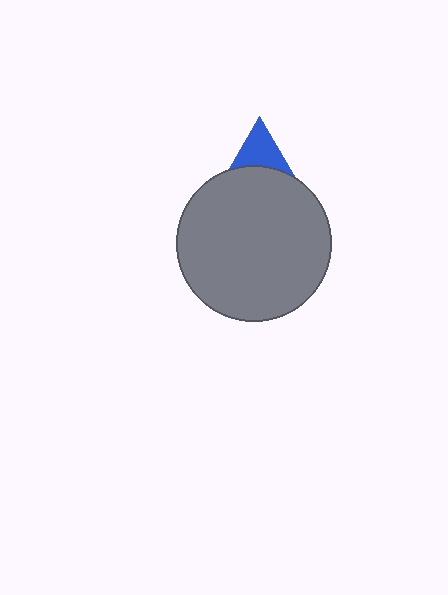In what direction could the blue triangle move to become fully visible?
The blue triangle could move up. That would shift it out from behind the gray circle entirely.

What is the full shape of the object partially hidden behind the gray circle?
The partially hidden object is a blue triangle.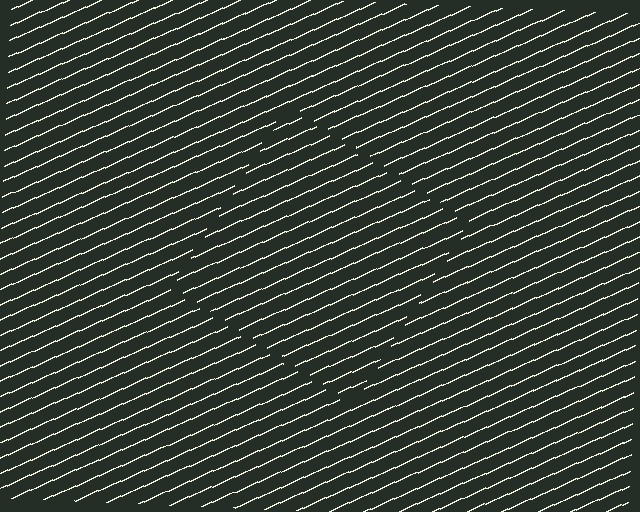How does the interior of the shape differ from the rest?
The interior of the shape contains the same grating, shifted by half a period — the contour is defined by the phase discontinuity where line-ends from the inner and outer gratings abut.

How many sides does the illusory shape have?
4 sides — the line-ends trace a square.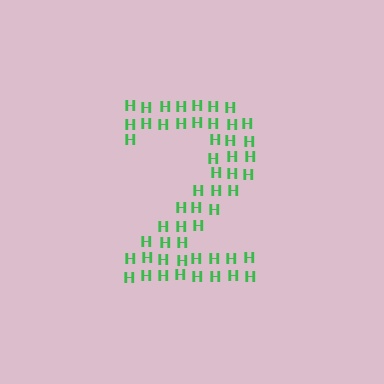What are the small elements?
The small elements are letter H's.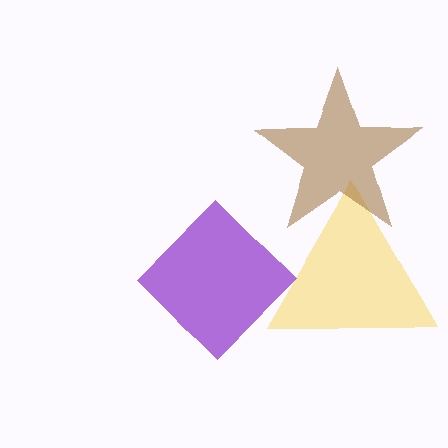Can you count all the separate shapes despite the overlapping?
Yes, there are 3 separate shapes.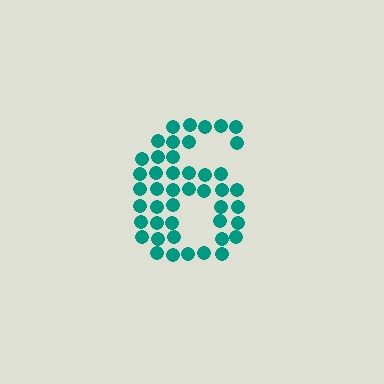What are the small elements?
The small elements are circles.